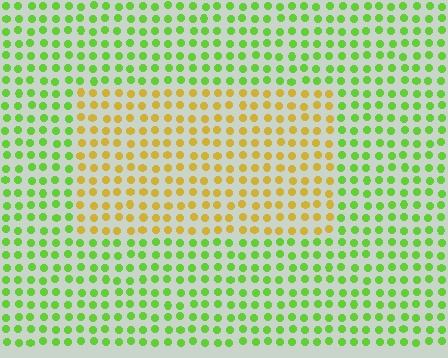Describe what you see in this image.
The image is filled with small lime elements in a uniform arrangement. A rectangle-shaped region is visible where the elements are tinted to a slightly different hue, forming a subtle color boundary.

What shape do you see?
I see a rectangle.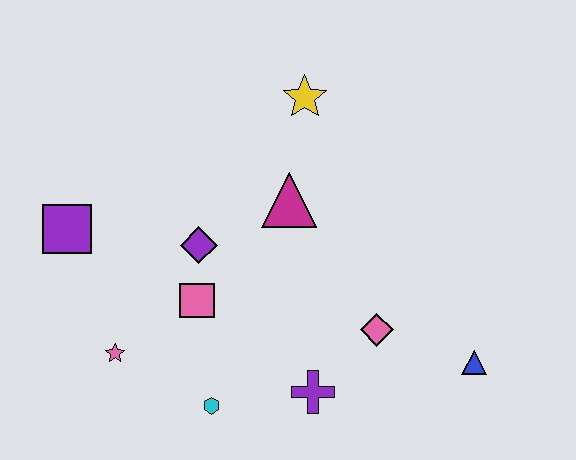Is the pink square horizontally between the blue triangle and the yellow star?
No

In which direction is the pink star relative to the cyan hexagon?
The pink star is to the left of the cyan hexagon.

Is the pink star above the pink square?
No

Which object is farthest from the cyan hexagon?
The yellow star is farthest from the cyan hexagon.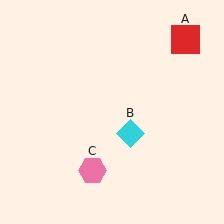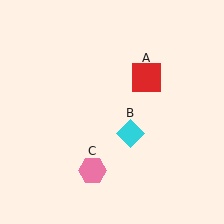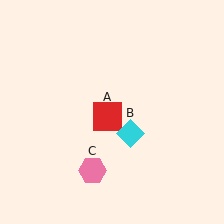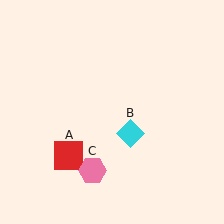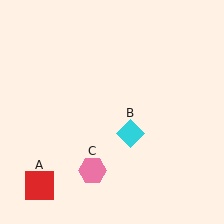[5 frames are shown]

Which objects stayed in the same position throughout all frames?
Cyan diamond (object B) and pink hexagon (object C) remained stationary.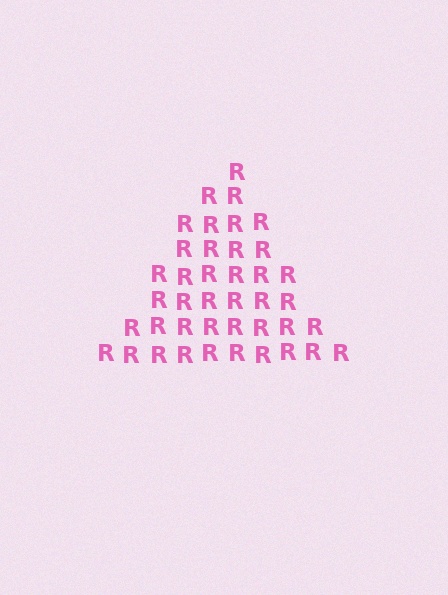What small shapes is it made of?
It is made of small letter R's.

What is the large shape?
The large shape is a triangle.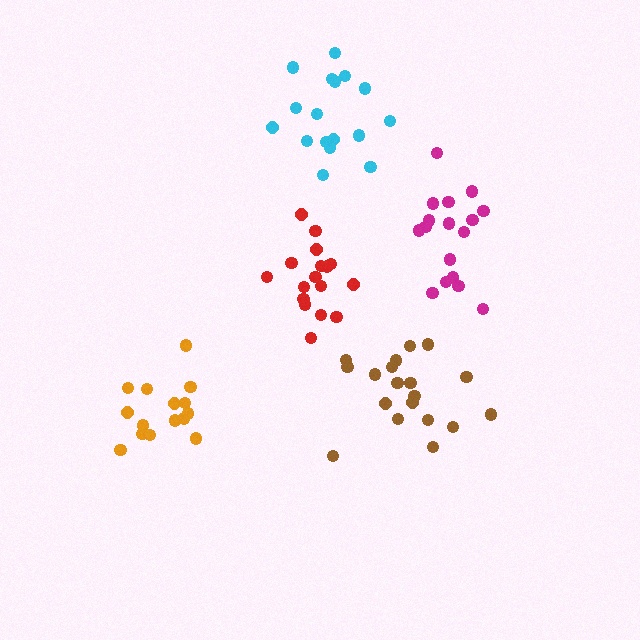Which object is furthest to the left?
The orange cluster is leftmost.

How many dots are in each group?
Group 1: 15 dots, Group 2: 17 dots, Group 3: 17 dots, Group 4: 19 dots, Group 5: 17 dots (85 total).